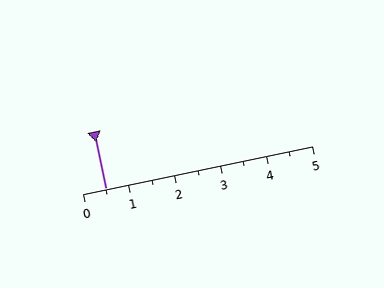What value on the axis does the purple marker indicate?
The marker indicates approximately 0.5.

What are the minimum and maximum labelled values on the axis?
The axis runs from 0 to 5.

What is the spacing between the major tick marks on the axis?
The major ticks are spaced 1 apart.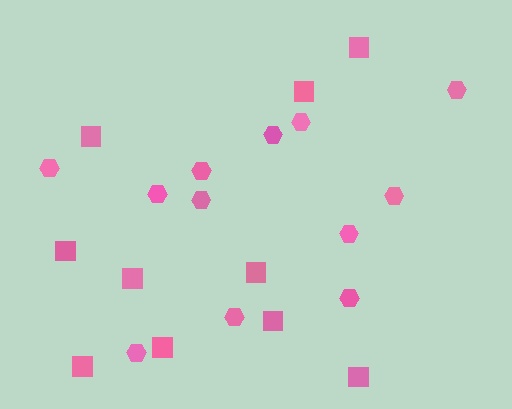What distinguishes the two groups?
There are 2 groups: one group of hexagons (12) and one group of squares (10).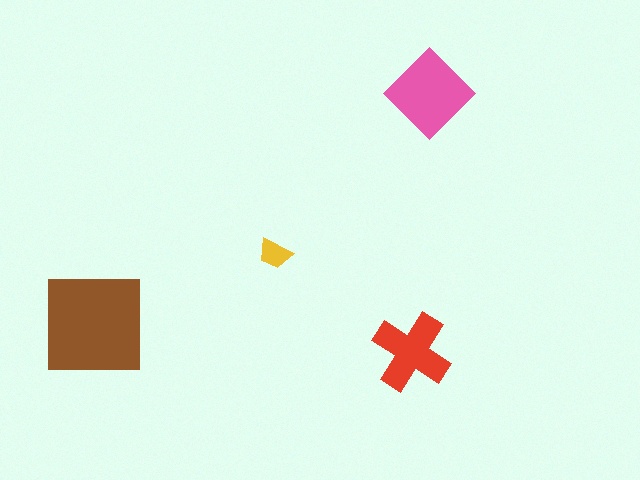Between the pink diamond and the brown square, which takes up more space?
The brown square.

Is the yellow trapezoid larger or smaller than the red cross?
Smaller.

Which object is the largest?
The brown square.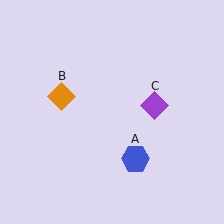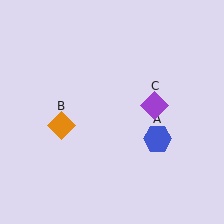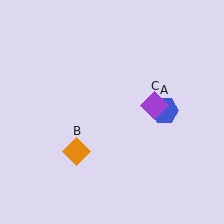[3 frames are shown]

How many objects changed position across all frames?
2 objects changed position: blue hexagon (object A), orange diamond (object B).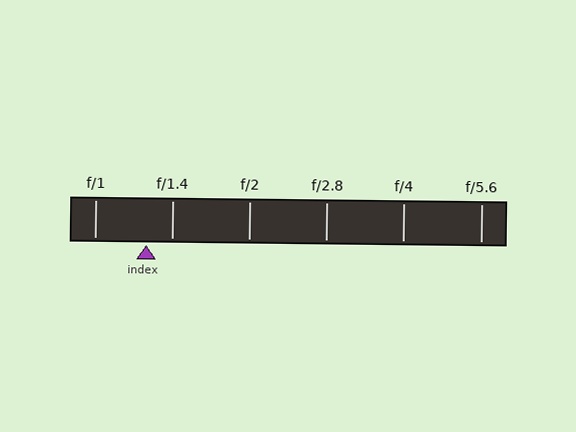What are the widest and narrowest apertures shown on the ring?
The widest aperture shown is f/1 and the narrowest is f/5.6.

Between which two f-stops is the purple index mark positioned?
The index mark is between f/1 and f/1.4.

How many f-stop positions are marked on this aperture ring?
There are 6 f-stop positions marked.